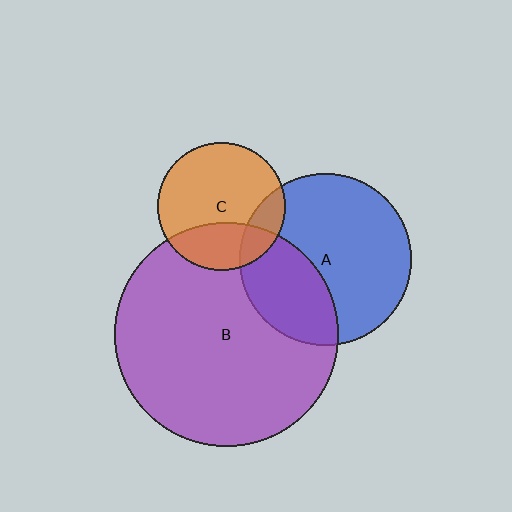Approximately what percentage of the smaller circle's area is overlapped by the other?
Approximately 35%.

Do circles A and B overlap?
Yes.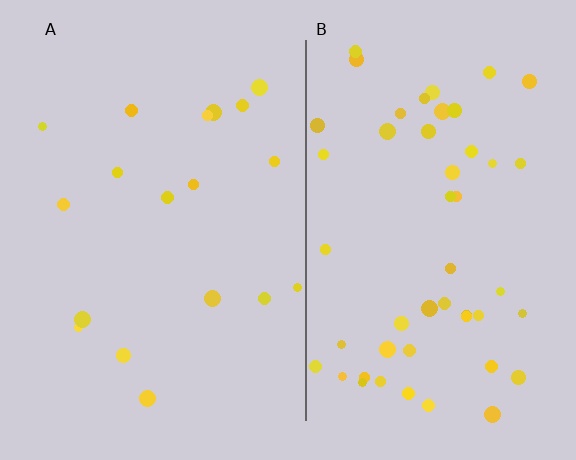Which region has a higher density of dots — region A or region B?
B (the right).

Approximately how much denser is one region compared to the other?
Approximately 2.7× — region B over region A.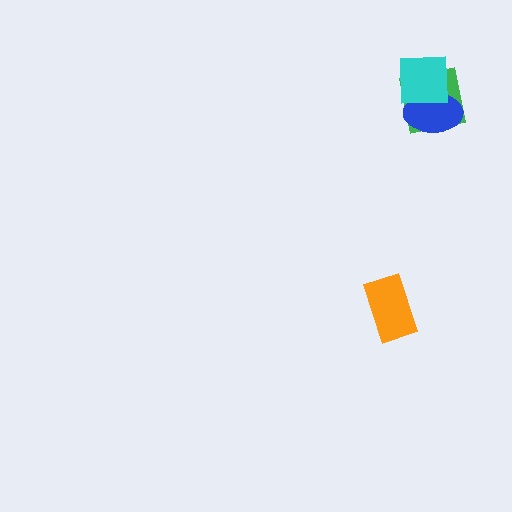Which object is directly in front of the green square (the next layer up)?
The blue ellipse is directly in front of the green square.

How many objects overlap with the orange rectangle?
0 objects overlap with the orange rectangle.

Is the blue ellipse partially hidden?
Yes, it is partially covered by another shape.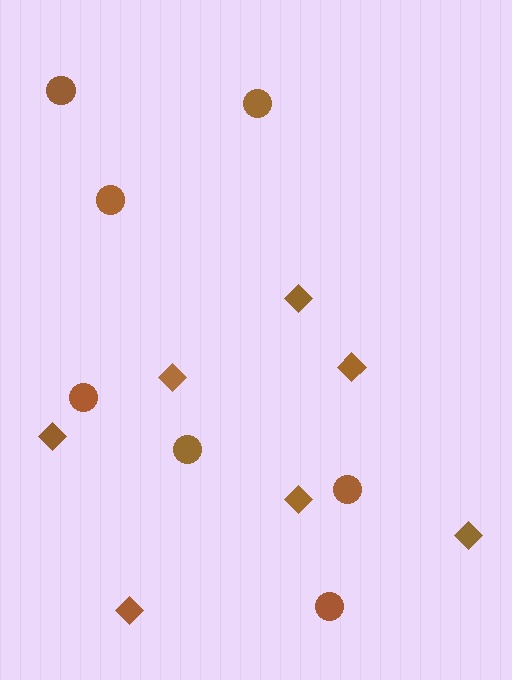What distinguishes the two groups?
There are 2 groups: one group of circles (7) and one group of diamonds (7).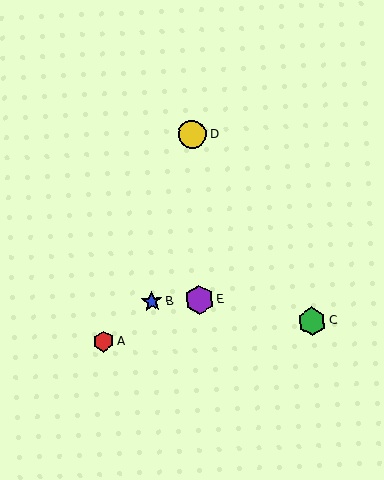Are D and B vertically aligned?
No, D is at x≈192 and B is at x≈152.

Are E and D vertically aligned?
Yes, both are at x≈199.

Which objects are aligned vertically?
Objects D, E are aligned vertically.